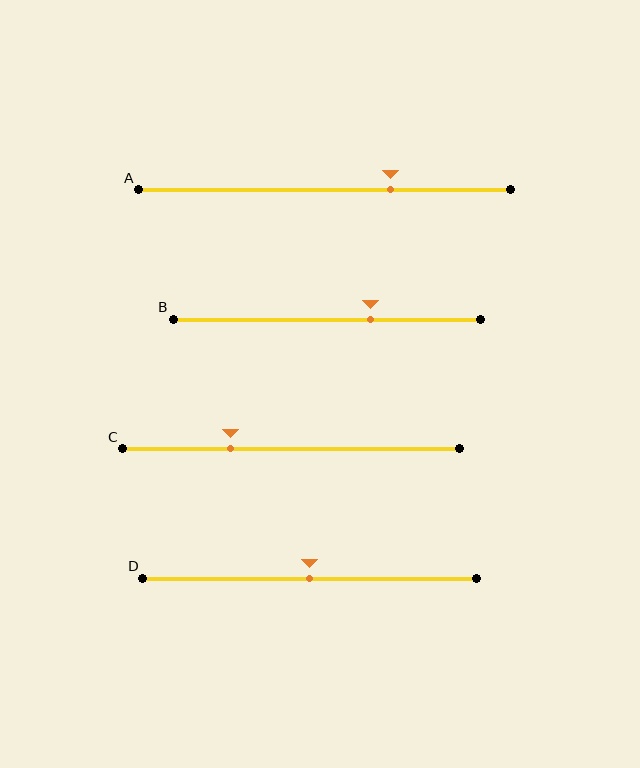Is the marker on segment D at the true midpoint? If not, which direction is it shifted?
Yes, the marker on segment D is at the true midpoint.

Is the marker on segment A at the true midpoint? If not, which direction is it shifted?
No, the marker on segment A is shifted to the right by about 18% of the segment length.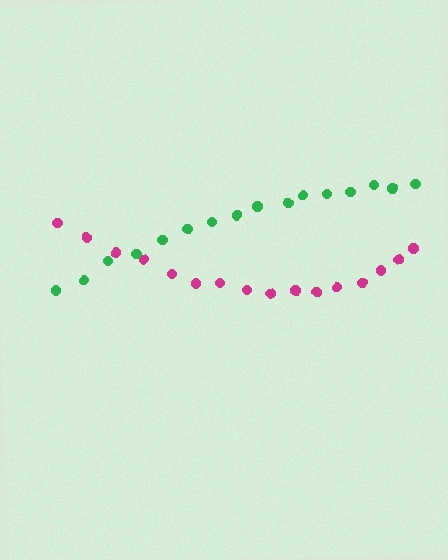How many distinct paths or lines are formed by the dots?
There are 2 distinct paths.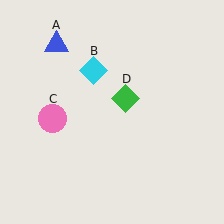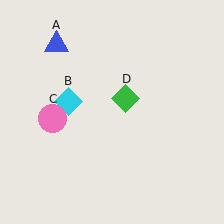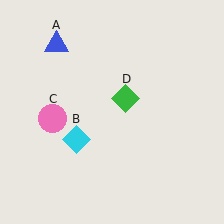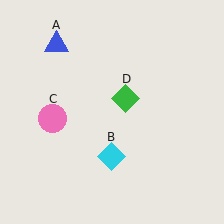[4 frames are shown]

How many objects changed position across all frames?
1 object changed position: cyan diamond (object B).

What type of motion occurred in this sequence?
The cyan diamond (object B) rotated counterclockwise around the center of the scene.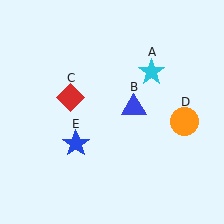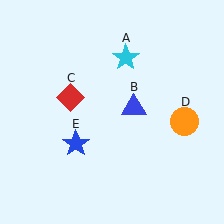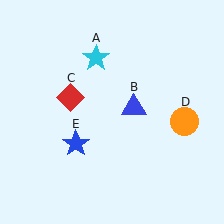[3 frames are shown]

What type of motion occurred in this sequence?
The cyan star (object A) rotated counterclockwise around the center of the scene.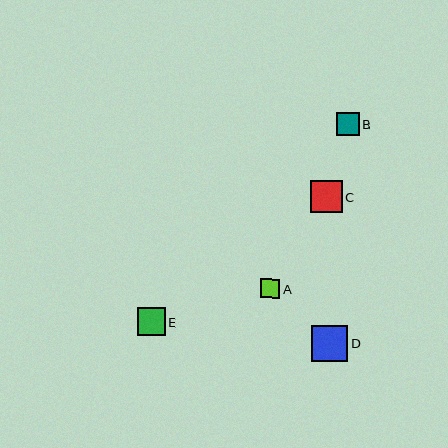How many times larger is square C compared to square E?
Square C is approximately 1.1 times the size of square E.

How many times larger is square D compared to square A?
Square D is approximately 1.8 times the size of square A.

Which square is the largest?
Square D is the largest with a size of approximately 36 pixels.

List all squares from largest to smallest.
From largest to smallest: D, C, E, B, A.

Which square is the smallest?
Square A is the smallest with a size of approximately 20 pixels.